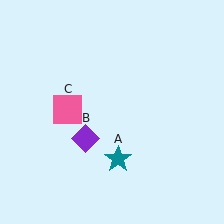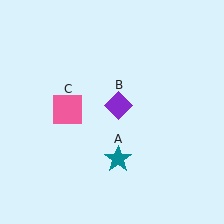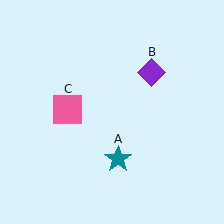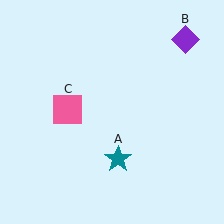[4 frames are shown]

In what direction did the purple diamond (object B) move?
The purple diamond (object B) moved up and to the right.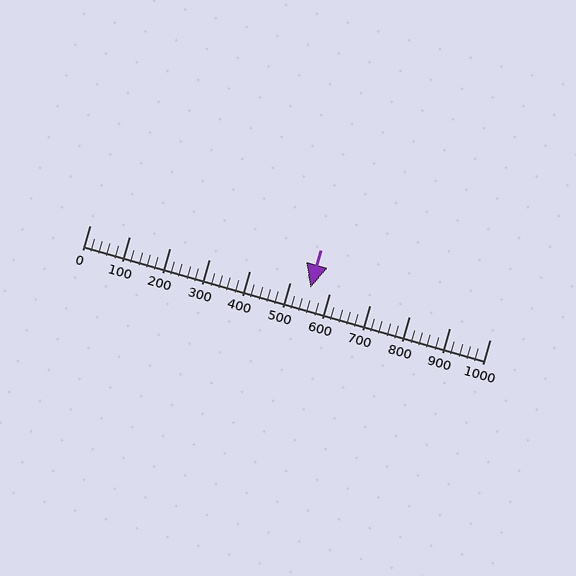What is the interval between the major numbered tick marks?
The major tick marks are spaced 100 units apart.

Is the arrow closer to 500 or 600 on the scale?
The arrow is closer to 600.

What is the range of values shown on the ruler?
The ruler shows values from 0 to 1000.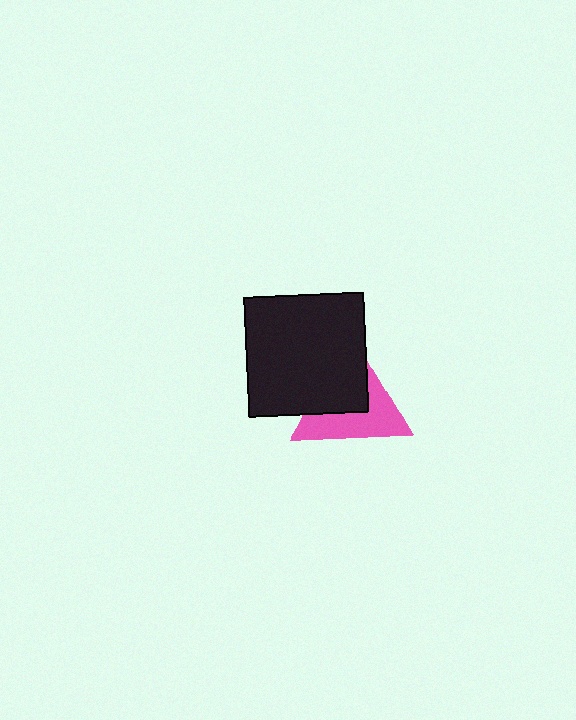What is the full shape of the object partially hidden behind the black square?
The partially hidden object is a pink triangle.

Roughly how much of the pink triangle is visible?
About half of it is visible (roughly 53%).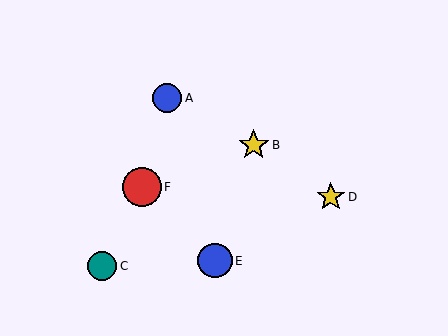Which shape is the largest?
The red circle (labeled F) is the largest.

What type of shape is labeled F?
Shape F is a red circle.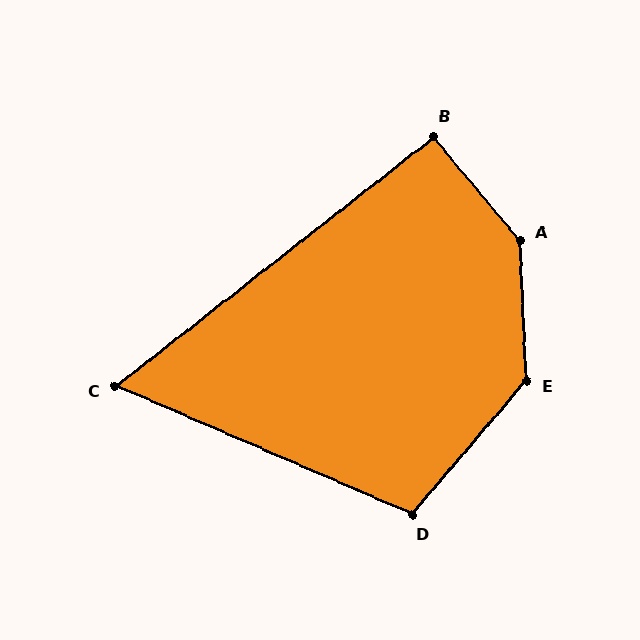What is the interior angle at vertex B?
Approximately 92 degrees (approximately right).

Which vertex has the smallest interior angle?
C, at approximately 61 degrees.